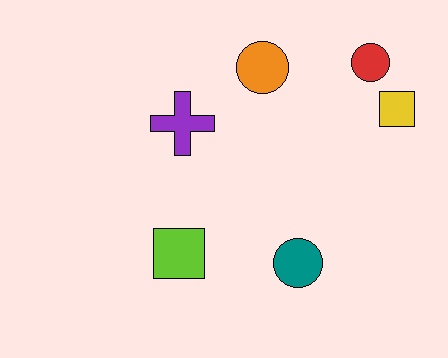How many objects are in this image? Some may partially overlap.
There are 6 objects.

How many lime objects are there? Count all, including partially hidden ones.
There is 1 lime object.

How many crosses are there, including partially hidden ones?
There is 1 cross.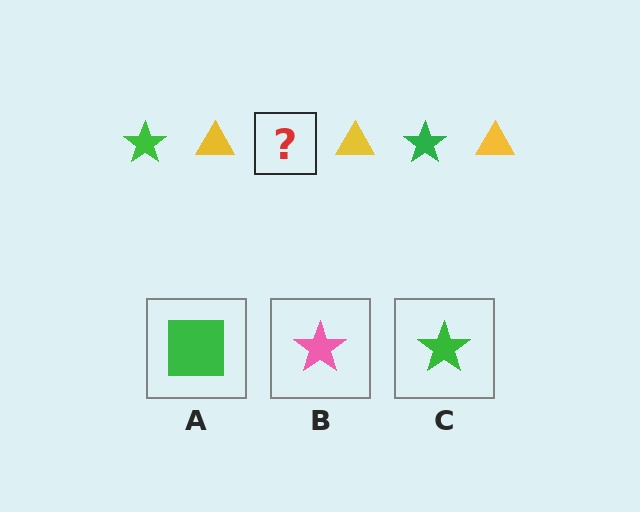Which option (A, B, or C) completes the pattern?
C.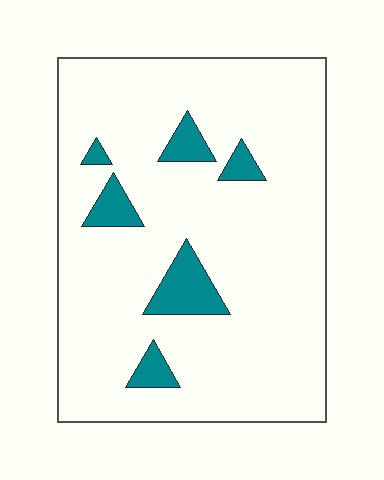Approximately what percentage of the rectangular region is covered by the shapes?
Approximately 10%.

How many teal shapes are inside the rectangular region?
6.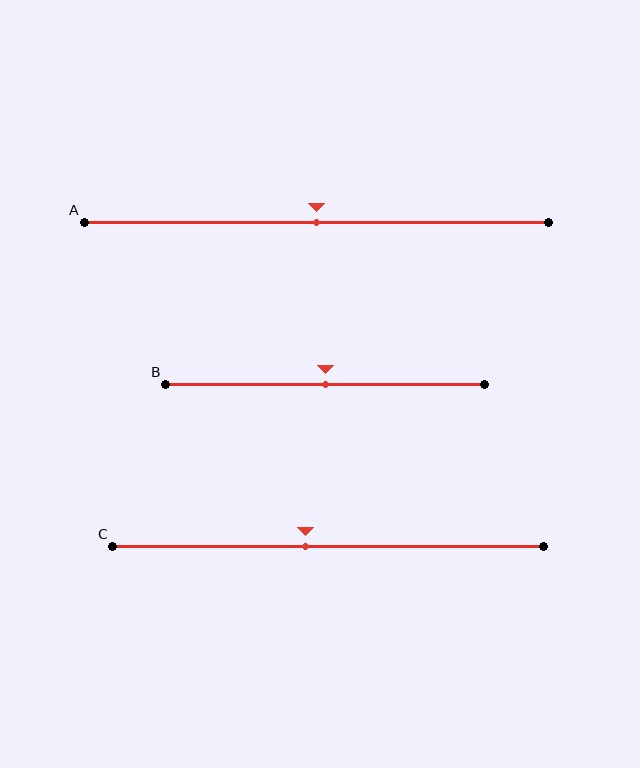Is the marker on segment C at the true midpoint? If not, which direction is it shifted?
No, the marker on segment C is shifted to the left by about 5% of the segment length.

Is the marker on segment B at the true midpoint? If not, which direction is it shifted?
Yes, the marker on segment B is at the true midpoint.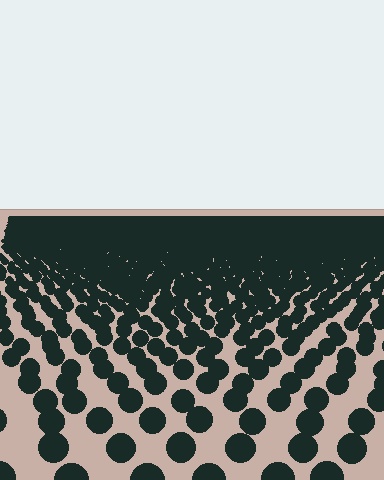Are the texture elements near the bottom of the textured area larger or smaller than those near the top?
Larger. Near the bottom, elements are closer to the viewer and appear at a bigger on-screen size.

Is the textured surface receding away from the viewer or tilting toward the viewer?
The surface is receding away from the viewer. Texture elements get smaller and denser toward the top.